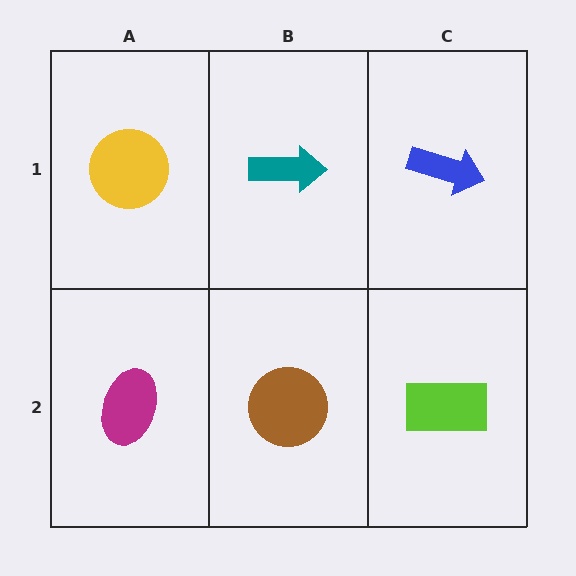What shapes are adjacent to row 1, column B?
A brown circle (row 2, column B), a yellow circle (row 1, column A), a blue arrow (row 1, column C).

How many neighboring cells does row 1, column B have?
3.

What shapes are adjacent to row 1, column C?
A lime rectangle (row 2, column C), a teal arrow (row 1, column B).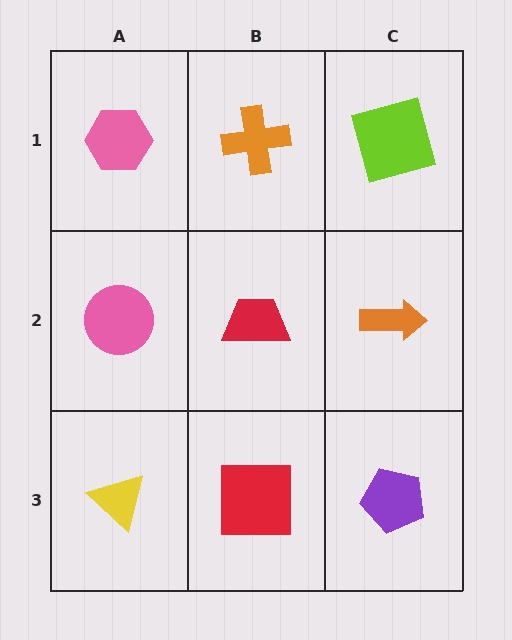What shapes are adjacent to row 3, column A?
A pink circle (row 2, column A), a red square (row 3, column B).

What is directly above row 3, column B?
A red trapezoid.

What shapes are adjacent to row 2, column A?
A pink hexagon (row 1, column A), a yellow triangle (row 3, column A), a red trapezoid (row 2, column B).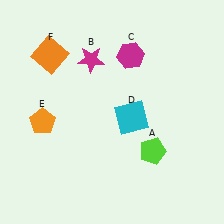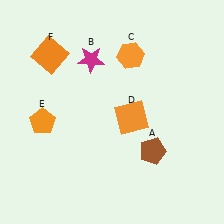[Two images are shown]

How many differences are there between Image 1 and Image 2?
There are 3 differences between the two images.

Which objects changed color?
A changed from lime to brown. C changed from magenta to orange. D changed from cyan to orange.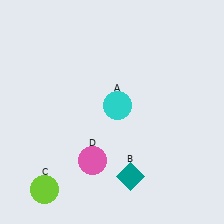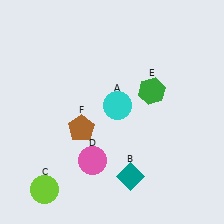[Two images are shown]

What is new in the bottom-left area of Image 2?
A brown pentagon (F) was added in the bottom-left area of Image 2.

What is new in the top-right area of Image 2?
A green hexagon (E) was added in the top-right area of Image 2.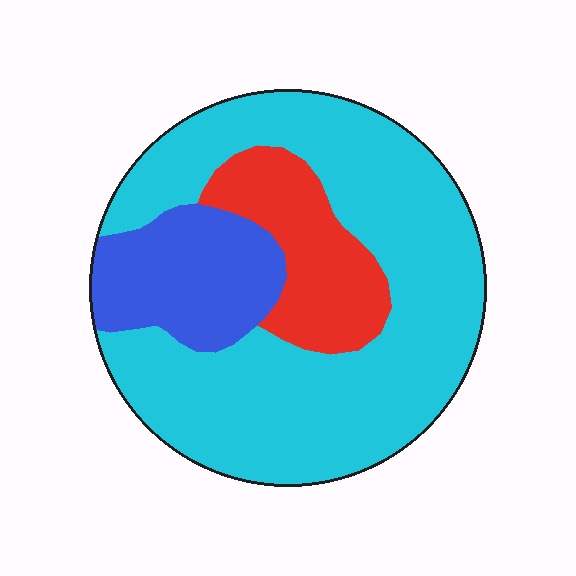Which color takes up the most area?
Cyan, at roughly 65%.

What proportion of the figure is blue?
Blue covers around 20% of the figure.